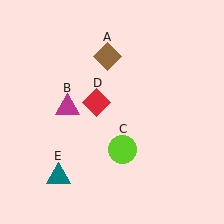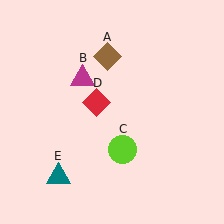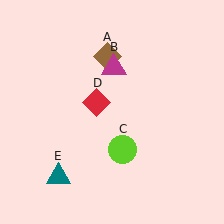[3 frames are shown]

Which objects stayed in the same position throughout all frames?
Brown diamond (object A) and lime circle (object C) and red diamond (object D) and teal triangle (object E) remained stationary.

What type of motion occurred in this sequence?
The magenta triangle (object B) rotated clockwise around the center of the scene.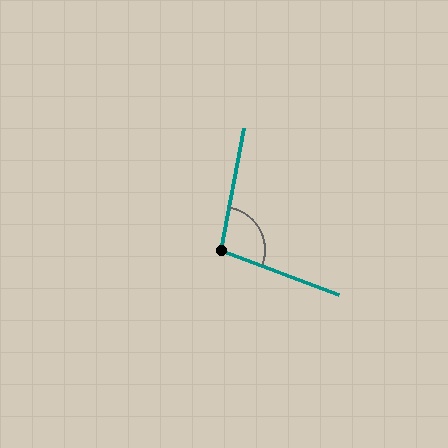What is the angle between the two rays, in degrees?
Approximately 100 degrees.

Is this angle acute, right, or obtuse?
It is obtuse.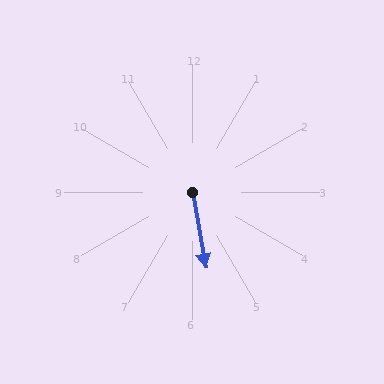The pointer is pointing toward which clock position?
Roughly 6 o'clock.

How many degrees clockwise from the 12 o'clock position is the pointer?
Approximately 170 degrees.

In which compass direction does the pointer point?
South.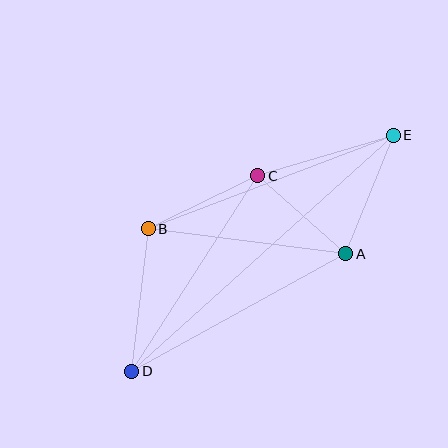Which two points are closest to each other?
Points A and C are closest to each other.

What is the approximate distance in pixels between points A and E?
The distance between A and E is approximately 127 pixels.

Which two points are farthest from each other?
Points D and E are farthest from each other.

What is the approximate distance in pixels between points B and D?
The distance between B and D is approximately 144 pixels.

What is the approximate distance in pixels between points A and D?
The distance between A and D is approximately 245 pixels.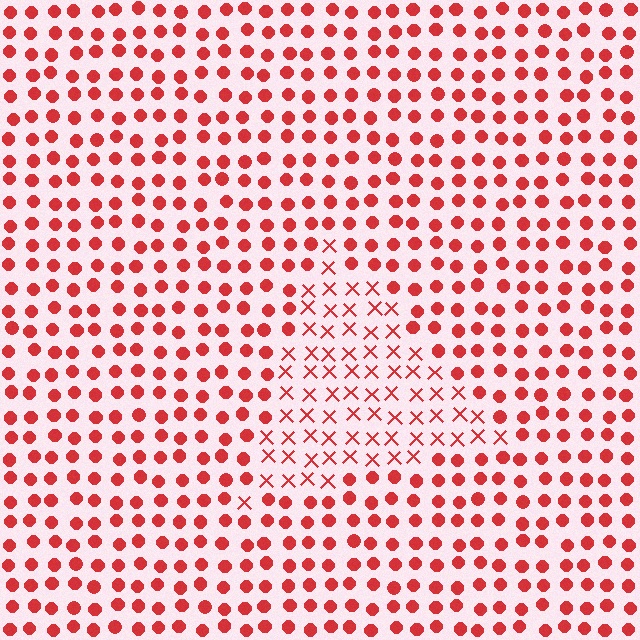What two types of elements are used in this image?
The image uses X marks inside the triangle region and circles outside it.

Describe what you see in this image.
The image is filled with small red elements arranged in a uniform grid. A triangle-shaped region contains X marks, while the surrounding area contains circles. The boundary is defined purely by the change in element shape.